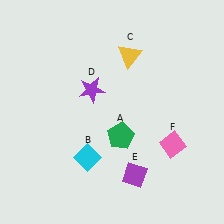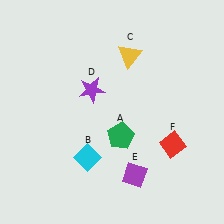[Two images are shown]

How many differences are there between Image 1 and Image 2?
There is 1 difference between the two images.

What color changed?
The diamond (F) changed from pink in Image 1 to red in Image 2.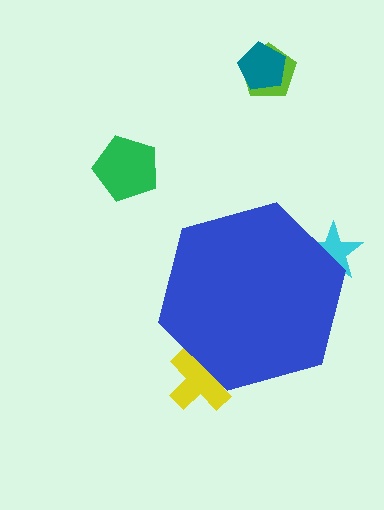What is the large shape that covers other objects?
A blue hexagon.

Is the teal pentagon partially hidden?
No, the teal pentagon is fully visible.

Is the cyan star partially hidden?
Yes, the cyan star is partially hidden behind the blue hexagon.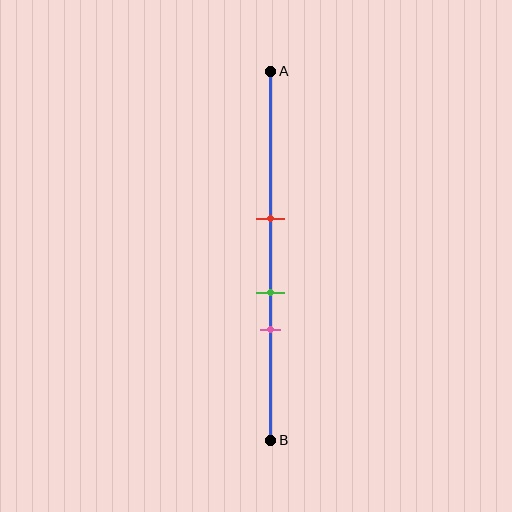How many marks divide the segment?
There are 3 marks dividing the segment.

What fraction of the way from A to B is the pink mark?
The pink mark is approximately 70% (0.7) of the way from A to B.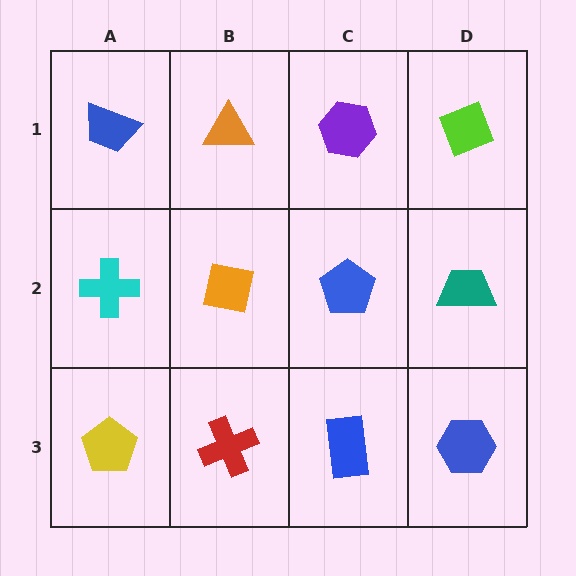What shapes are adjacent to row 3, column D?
A teal trapezoid (row 2, column D), a blue rectangle (row 3, column C).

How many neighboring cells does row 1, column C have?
3.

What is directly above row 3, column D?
A teal trapezoid.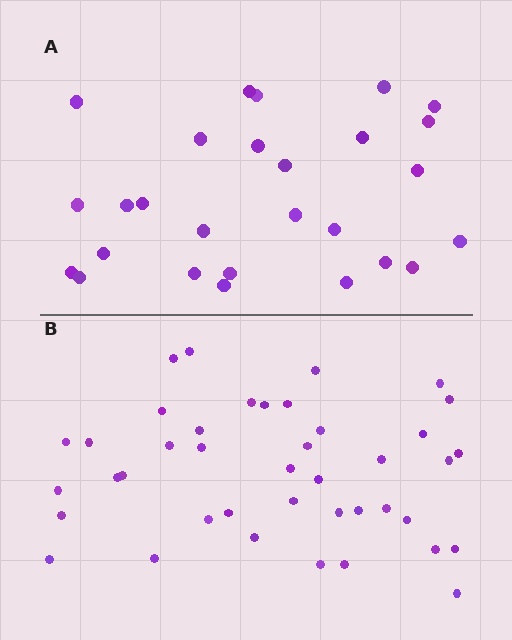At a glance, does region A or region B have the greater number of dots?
Region B (the bottom region) has more dots.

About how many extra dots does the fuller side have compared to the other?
Region B has approximately 15 more dots than region A.